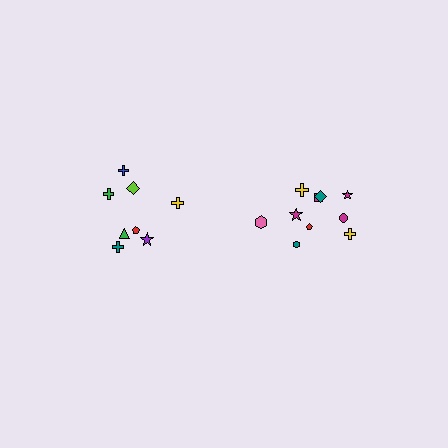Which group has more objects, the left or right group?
The right group.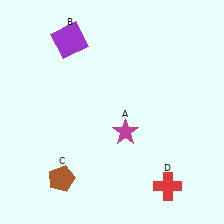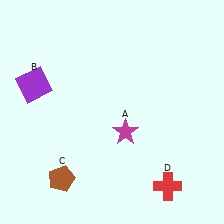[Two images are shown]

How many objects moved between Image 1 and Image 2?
1 object moved between the two images.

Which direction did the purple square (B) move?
The purple square (B) moved down.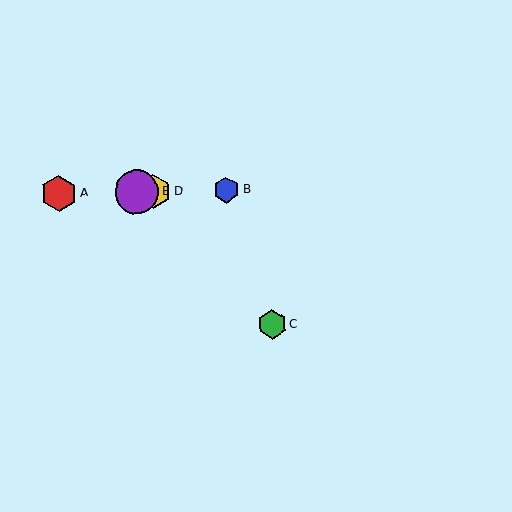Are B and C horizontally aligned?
No, B is at y≈190 and C is at y≈324.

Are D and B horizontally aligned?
Yes, both are at y≈191.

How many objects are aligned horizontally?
4 objects (A, B, D, E) are aligned horizontally.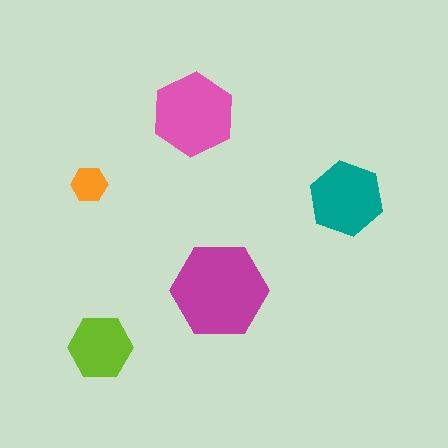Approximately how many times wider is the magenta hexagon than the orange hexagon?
About 2.5 times wider.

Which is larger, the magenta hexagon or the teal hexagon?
The magenta one.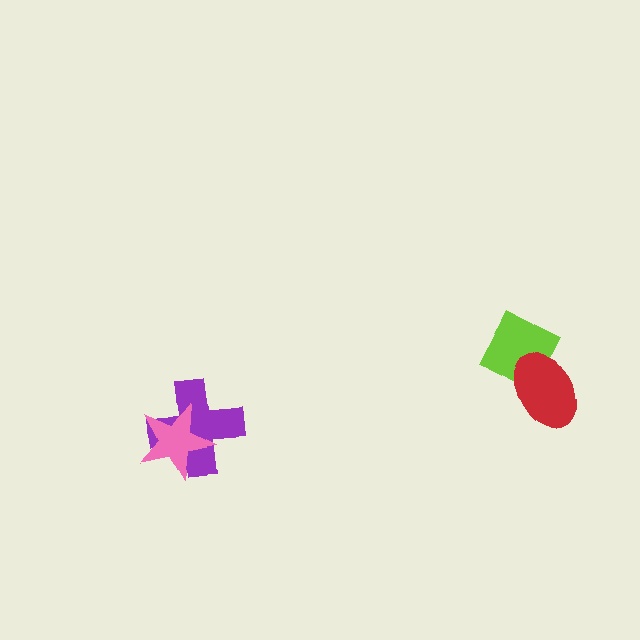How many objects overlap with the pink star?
1 object overlaps with the pink star.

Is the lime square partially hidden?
Yes, it is partially covered by another shape.